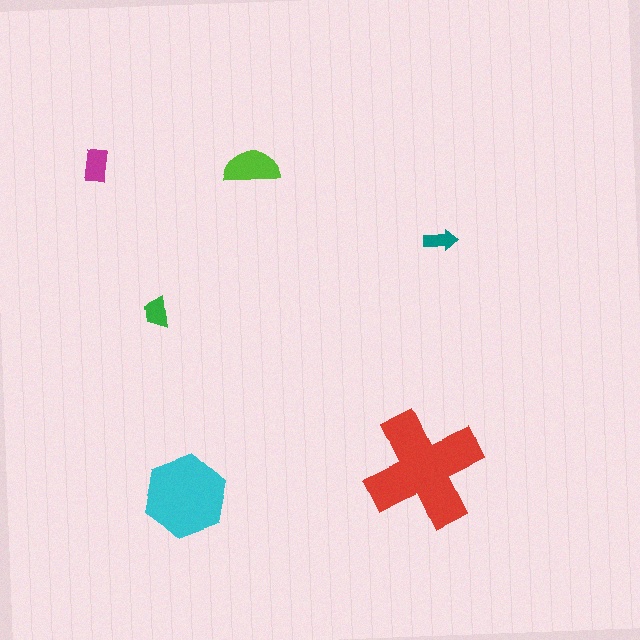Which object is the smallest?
The teal arrow.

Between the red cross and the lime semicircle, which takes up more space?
The red cross.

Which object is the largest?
The red cross.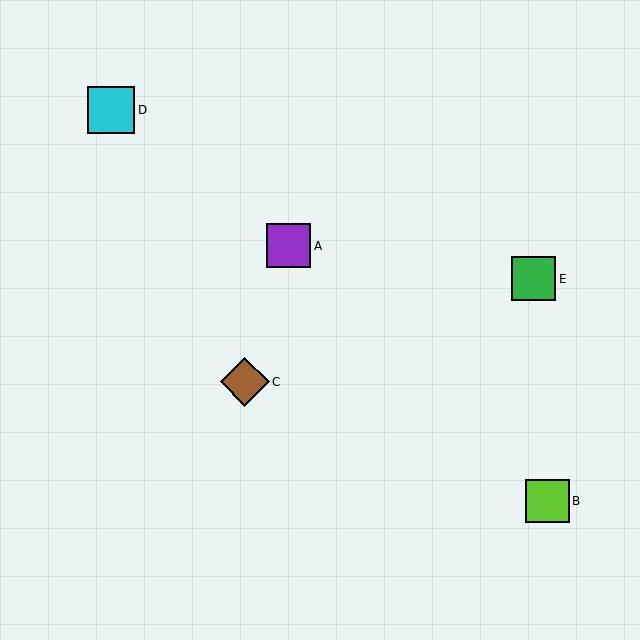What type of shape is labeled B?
Shape B is a lime square.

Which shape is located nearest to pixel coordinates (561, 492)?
The lime square (labeled B) at (547, 501) is nearest to that location.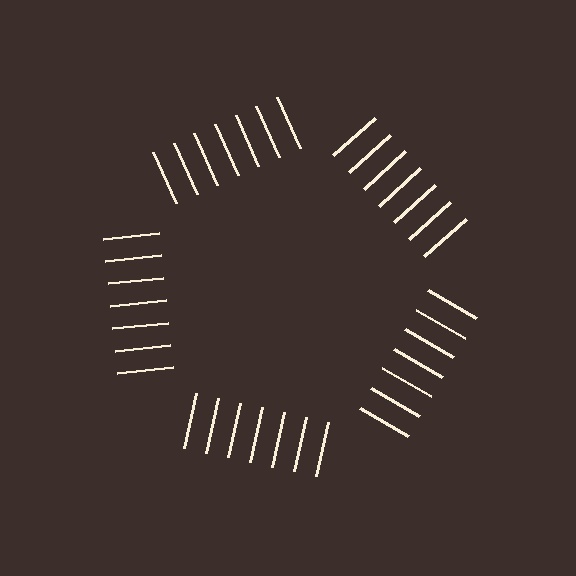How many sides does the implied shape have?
5 sides — the line-ends trace a pentagon.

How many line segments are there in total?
35 — 7 along each of the 5 edges.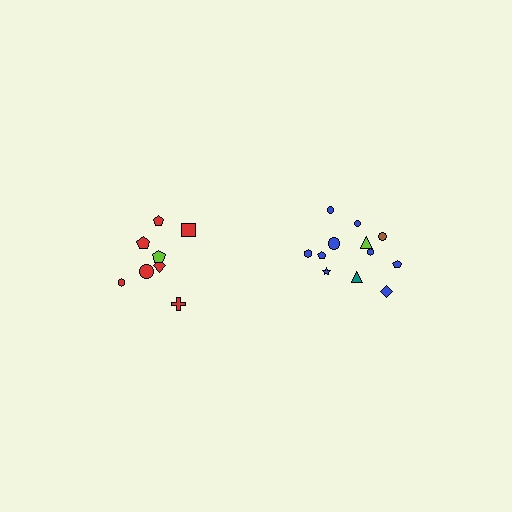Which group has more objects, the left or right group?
The right group.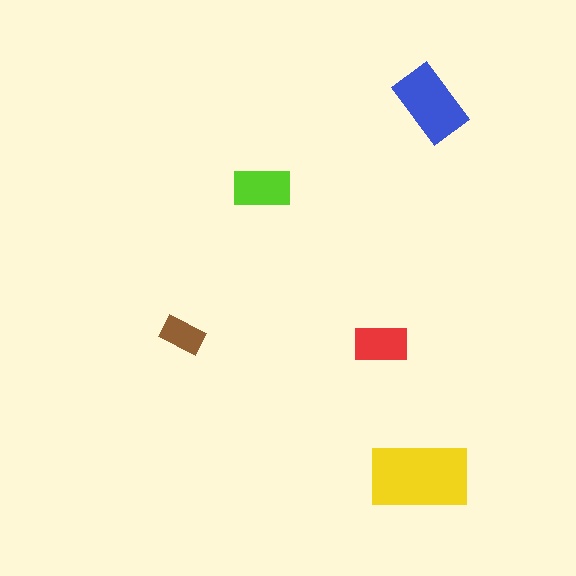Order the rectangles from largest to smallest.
the yellow one, the blue one, the lime one, the red one, the brown one.